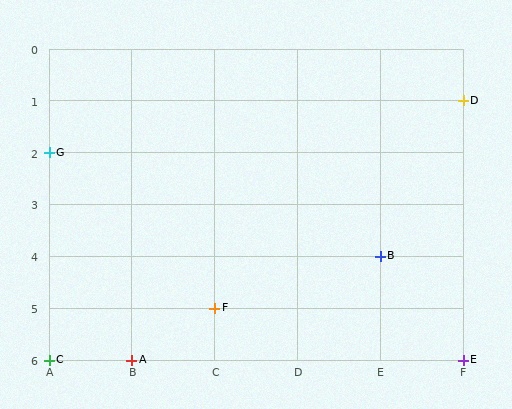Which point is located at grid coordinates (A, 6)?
Point C is at (A, 6).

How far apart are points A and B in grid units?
Points A and B are 3 columns and 2 rows apart (about 3.6 grid units diagonally).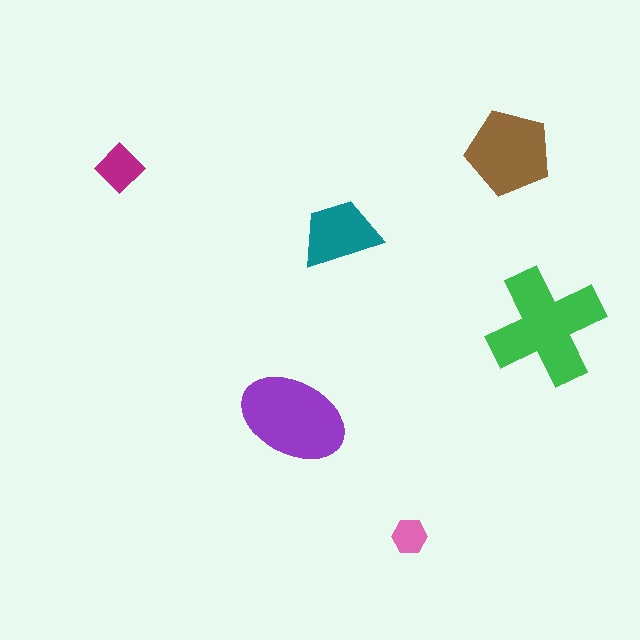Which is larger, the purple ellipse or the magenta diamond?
The purple ellipse.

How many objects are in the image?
There are 6 objects in the image.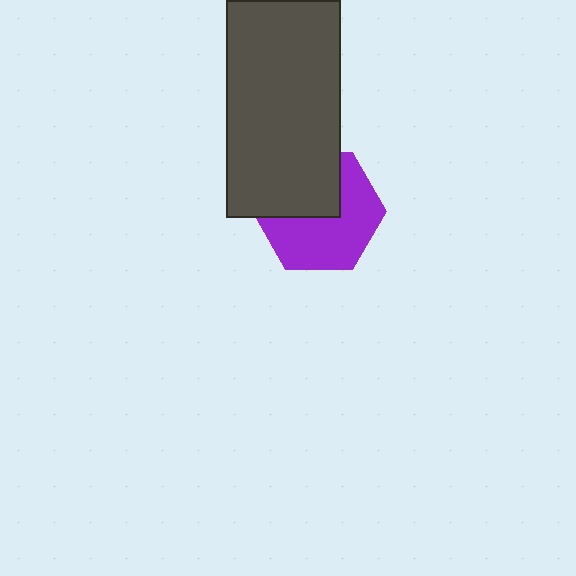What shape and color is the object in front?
The object in front is a dark gray rectangle.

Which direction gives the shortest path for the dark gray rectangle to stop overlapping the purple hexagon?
Moving up gives the shortest separation.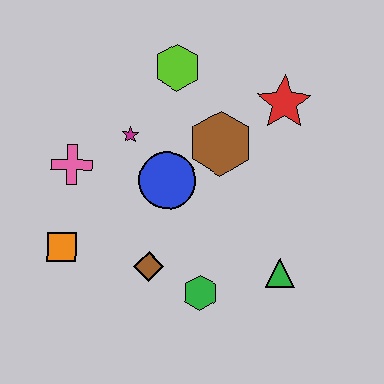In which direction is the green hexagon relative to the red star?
The green hexagon is below the red star.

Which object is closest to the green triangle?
The green hexagon is closest to the green triangle.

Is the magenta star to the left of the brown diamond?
Yes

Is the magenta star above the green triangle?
Yes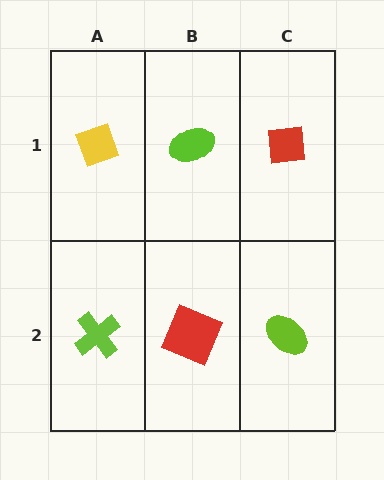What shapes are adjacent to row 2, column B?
A lime ellipse (row 1, column B), a lime cross (row 2, column A), a lime ellipse (row 2, column C).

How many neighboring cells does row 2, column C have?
2.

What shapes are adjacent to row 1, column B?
A red square (row 2, column B), a yellow diamond (row 1, column A), a red square (row 1, column C).